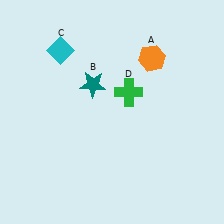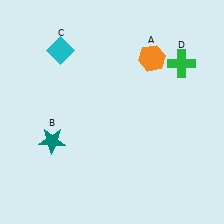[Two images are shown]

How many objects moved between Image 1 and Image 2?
2 objects moved between the two images.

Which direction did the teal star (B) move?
The teal star (B) moved down.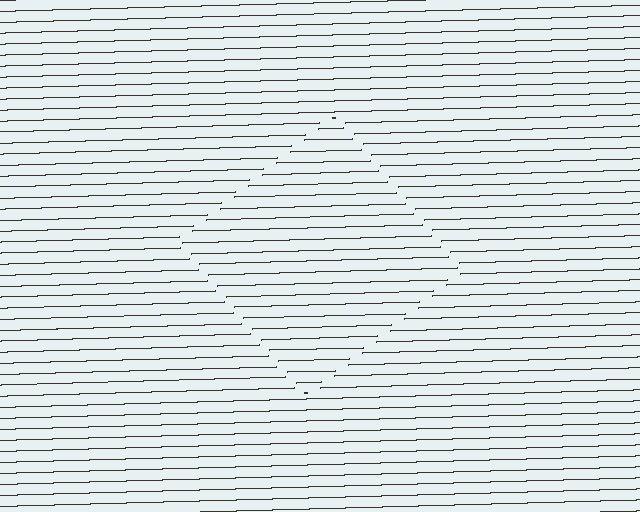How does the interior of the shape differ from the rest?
The interior of the shape contains the same grating, shifted by half a period — the contour is defined by the phase discontinuity where line-ends from the inner and outer gratings abut.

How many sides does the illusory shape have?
4 sides — the line-ends trace a square.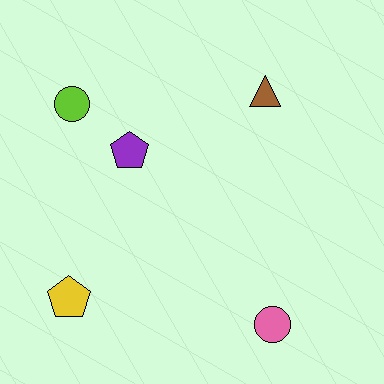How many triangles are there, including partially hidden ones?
There is 1 triangle.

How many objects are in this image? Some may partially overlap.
There are 5 objects.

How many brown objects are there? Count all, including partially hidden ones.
There is 1 brown object.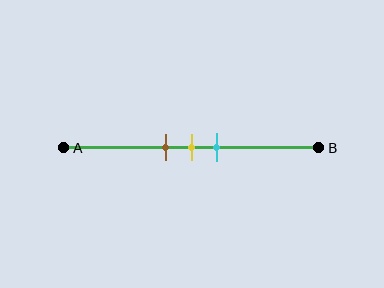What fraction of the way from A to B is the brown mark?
The brown mark is approximately 40% (0.4) of the way from A to B.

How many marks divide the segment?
There are 3 marks dividing the segment.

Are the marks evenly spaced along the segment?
Yes, the marks are approximately evenly spaced.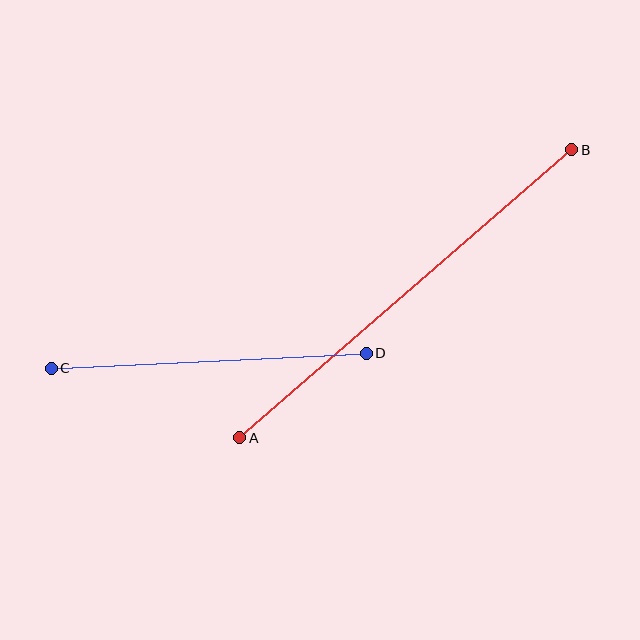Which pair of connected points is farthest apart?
Points A and B are farthest apart.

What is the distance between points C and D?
The distance is approximately 315 pixels.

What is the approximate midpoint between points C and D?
The midpoint is at approximately (209, 361) pixels.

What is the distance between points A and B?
The distance is approximately 440 pixels.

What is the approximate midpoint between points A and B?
The midpoint is at approximately (406, 294) pixels.